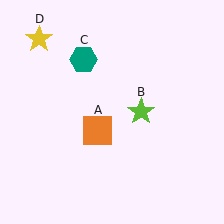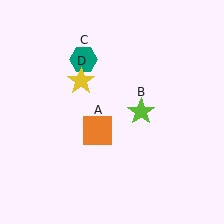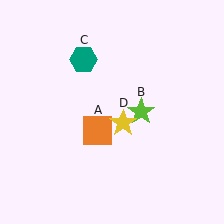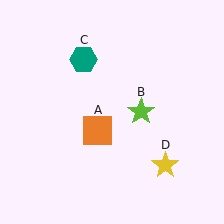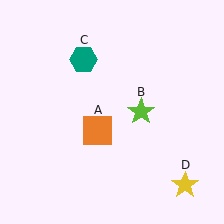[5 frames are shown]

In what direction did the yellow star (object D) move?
The yellow star (object D) moved down and to the right.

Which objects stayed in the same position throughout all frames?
Orange square (object A) and lime star (object B) and teal hexagon (object C) remained stationary.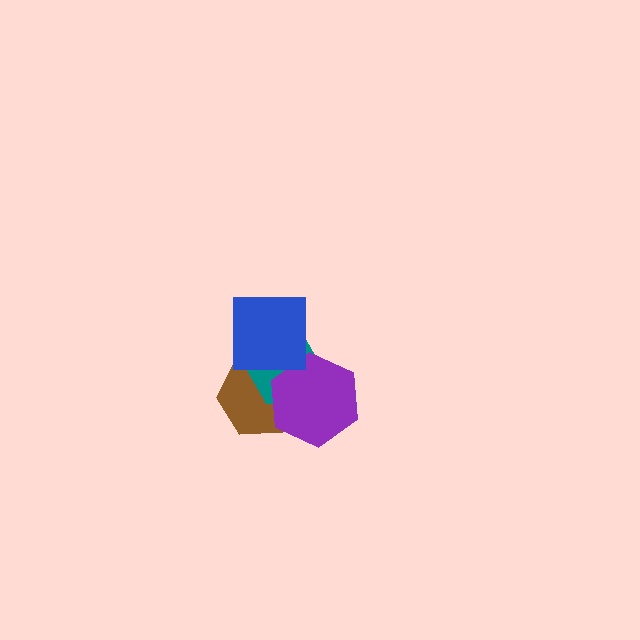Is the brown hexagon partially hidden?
Yes, it is partially covered by another shape.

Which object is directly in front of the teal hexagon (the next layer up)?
The purple hexagon is directly in front of the teal hexagon.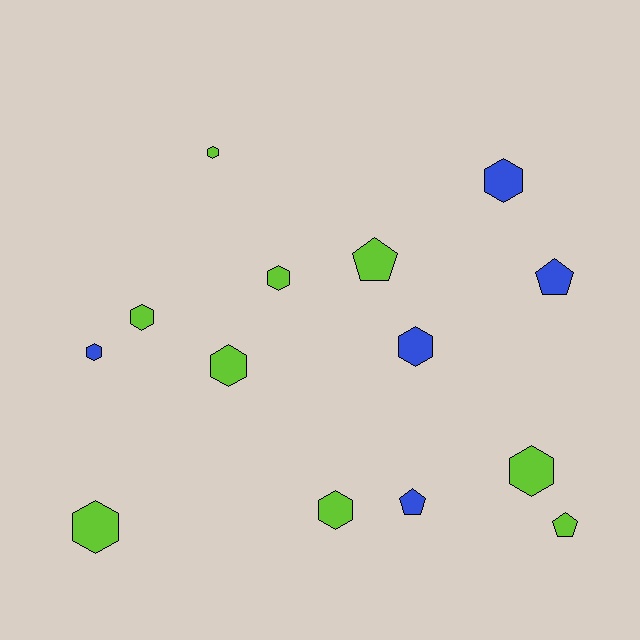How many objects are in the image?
There are 14 objects.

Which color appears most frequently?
Lime, with 9 objects.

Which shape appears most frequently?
Hexagon, with 10 objects.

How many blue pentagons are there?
There are 2 blue pentagons.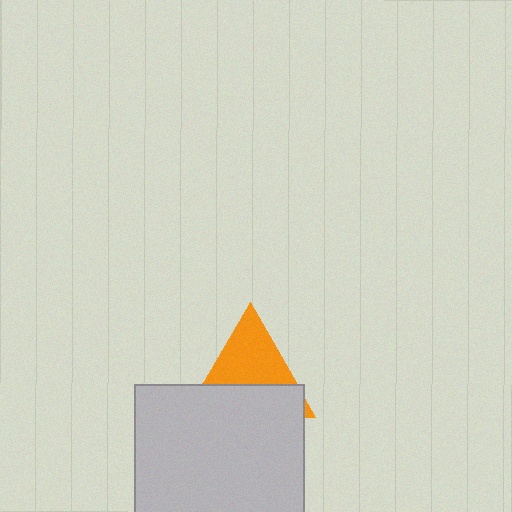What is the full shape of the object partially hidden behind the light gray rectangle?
The partially hidden object is an orange triangle.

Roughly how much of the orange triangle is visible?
About half of it is visible (roughly 51%).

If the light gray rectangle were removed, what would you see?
You would see the complete orange triangle.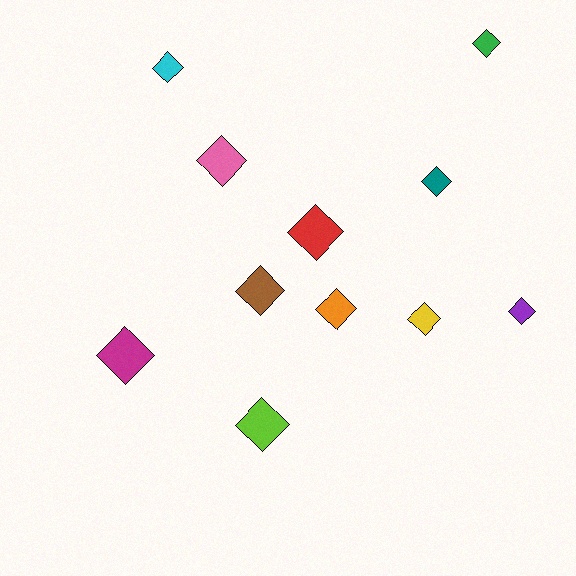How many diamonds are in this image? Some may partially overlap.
There are 11 diamonds.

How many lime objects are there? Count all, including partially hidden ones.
There is 1 lime object.